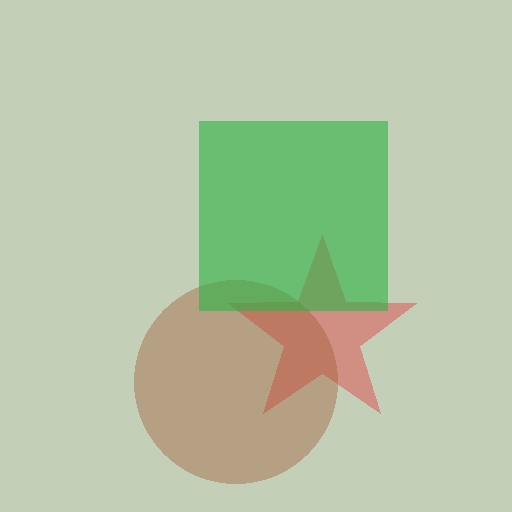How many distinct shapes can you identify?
There are 3 distinct shapes: a red star, a brown circle, a green square.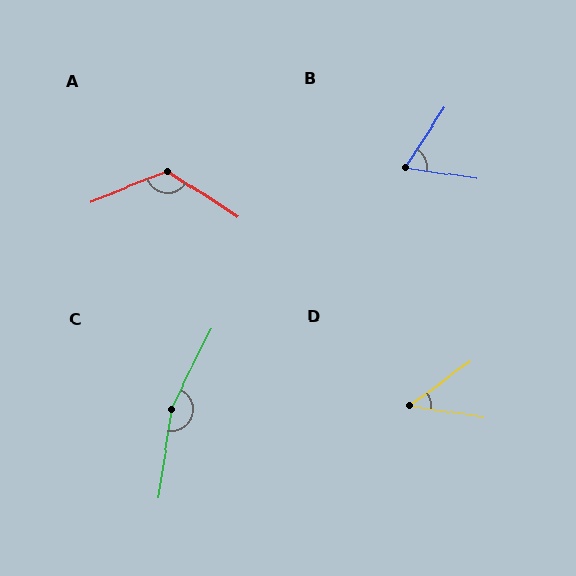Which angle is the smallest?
D, at approximately 44 degrees.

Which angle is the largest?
C, at approximately 162 degrees.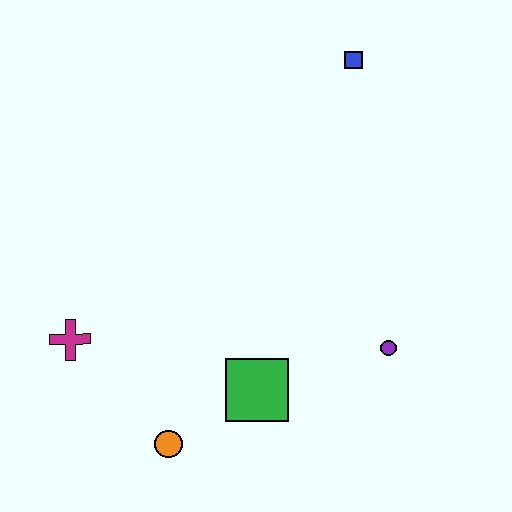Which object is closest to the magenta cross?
The orange circle is closest to the magenta cross.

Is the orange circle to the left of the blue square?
Yes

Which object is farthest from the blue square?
The orange circle is farthest from the blue square.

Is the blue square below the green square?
No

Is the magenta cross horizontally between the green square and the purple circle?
No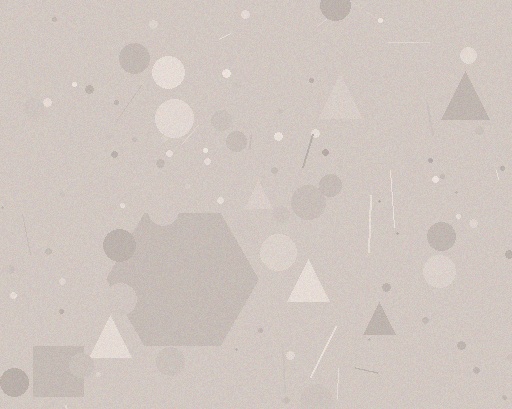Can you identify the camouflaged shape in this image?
The camouflaged shape is a hexagon.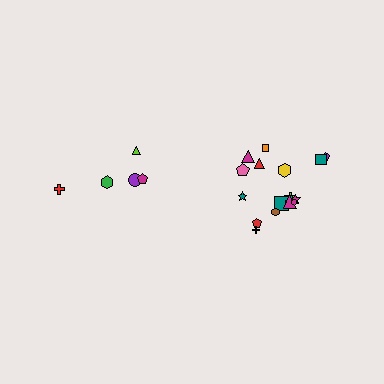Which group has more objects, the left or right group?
The right group.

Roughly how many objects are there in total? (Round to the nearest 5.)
Roughly 25 objects in total.